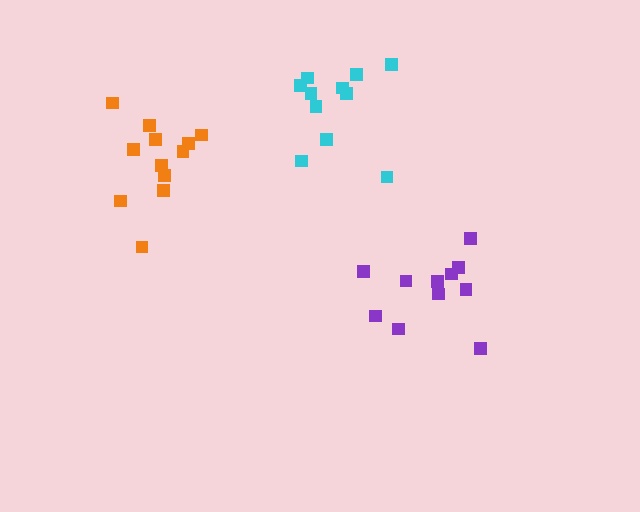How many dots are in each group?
Group 1: 11 dots, Group 2: 12 dots, Group 3: 11 dots (34 total).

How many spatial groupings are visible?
There are 3 spatial groupings.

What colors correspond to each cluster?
The clusters are colored: purple, orange, cyan.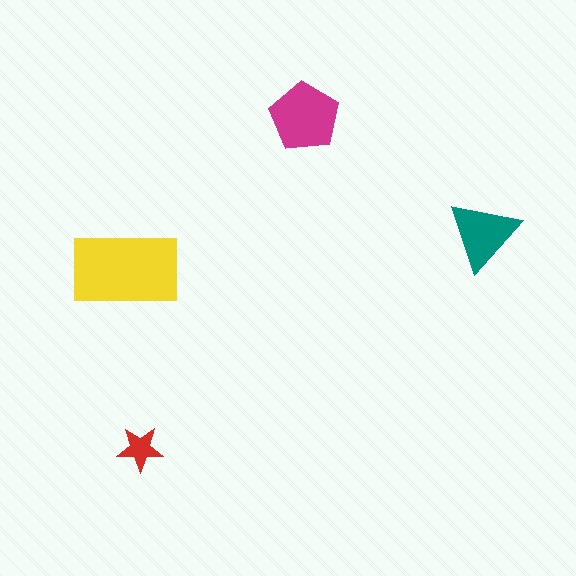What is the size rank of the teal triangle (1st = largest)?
3rd.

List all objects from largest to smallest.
The yellow rectangle, the magenta pentagon, the teal triangle, the red star.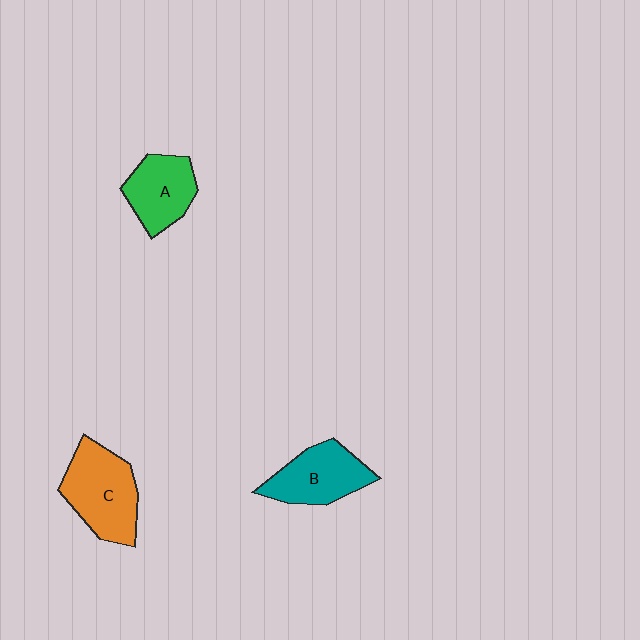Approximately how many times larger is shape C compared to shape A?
Approximately 1.4 times.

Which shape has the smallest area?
Shape A (green).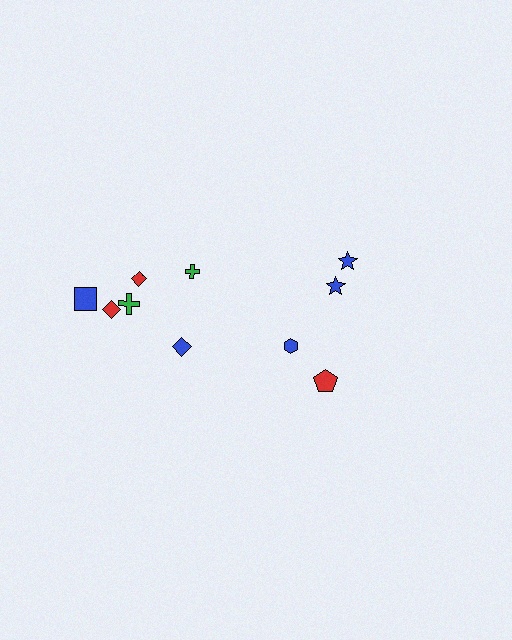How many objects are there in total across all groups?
There are 10 objects.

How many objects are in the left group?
There are 6 objects.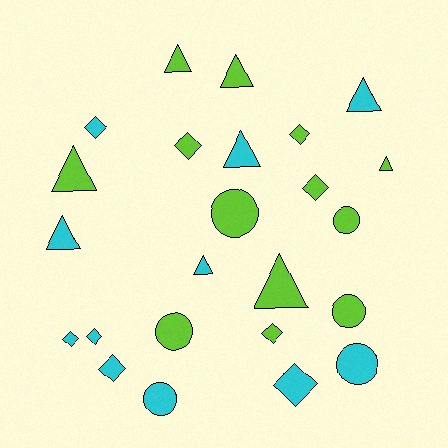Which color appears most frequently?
Lime, with 13 objects.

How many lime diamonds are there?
There are 4 lime diamonds.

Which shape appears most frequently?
Triangle, with 9 objects.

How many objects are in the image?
There are 24 objects.